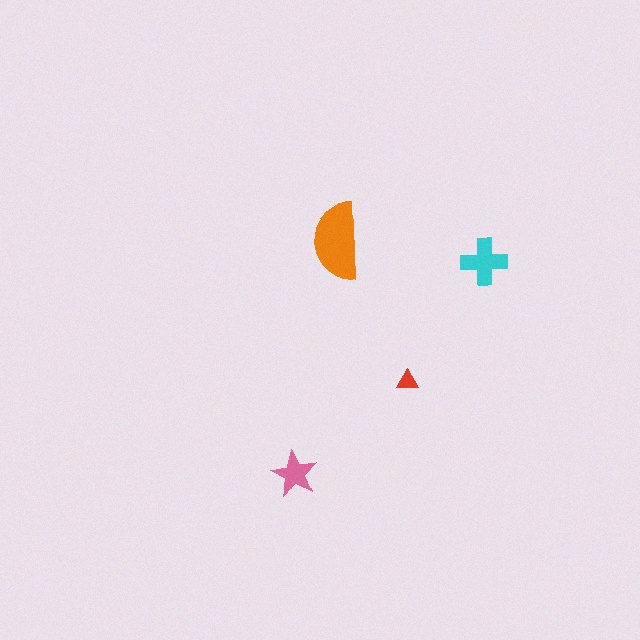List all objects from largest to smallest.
The orange semicircle, the cyan cross, the pink star, the red triangle.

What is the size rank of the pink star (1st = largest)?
3rd.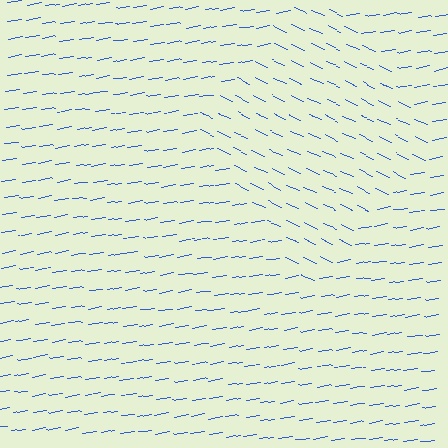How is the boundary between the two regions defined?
The boundary is defined purely by a change in line orientation (approximately 34 degrees difference). All lines are the same color and thickness.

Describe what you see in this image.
The image is filled with small blue line segments. A diamond region in the image has lines oriented differently from the surrounding lines, creating a visible texture boundary.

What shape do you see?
I see a diamond.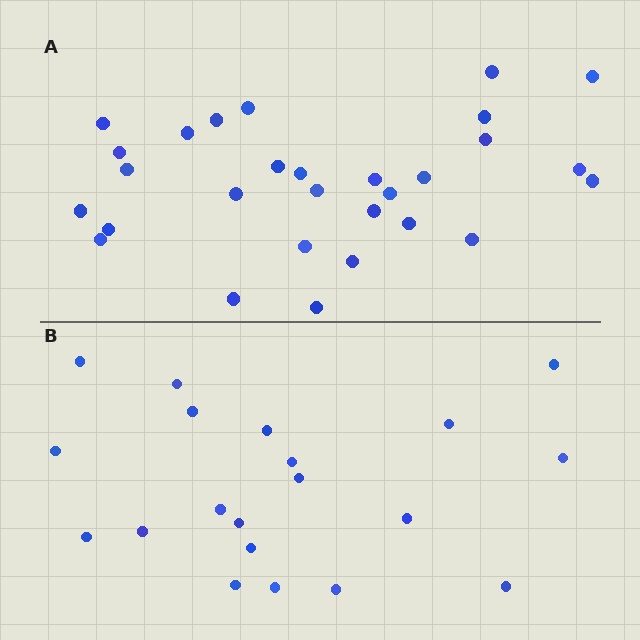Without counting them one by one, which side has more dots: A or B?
Region A (the top region) has more dots.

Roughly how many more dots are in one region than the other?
Region A has roughly 8 or so more dots than region B.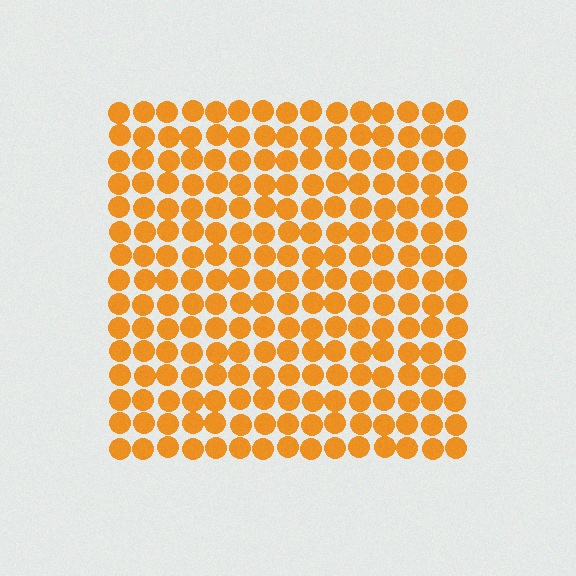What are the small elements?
The small elements are circles.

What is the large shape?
The large shape is a square.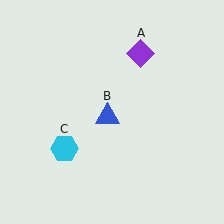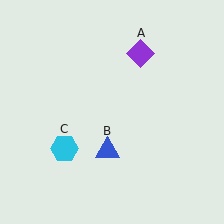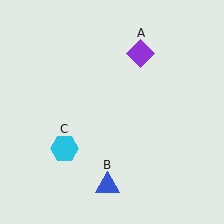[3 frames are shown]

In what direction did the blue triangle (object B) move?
The blue triangle (object B) moved down.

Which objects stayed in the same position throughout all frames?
Purple diamond (object A) and cyan hexagon (object C) remained stationary.